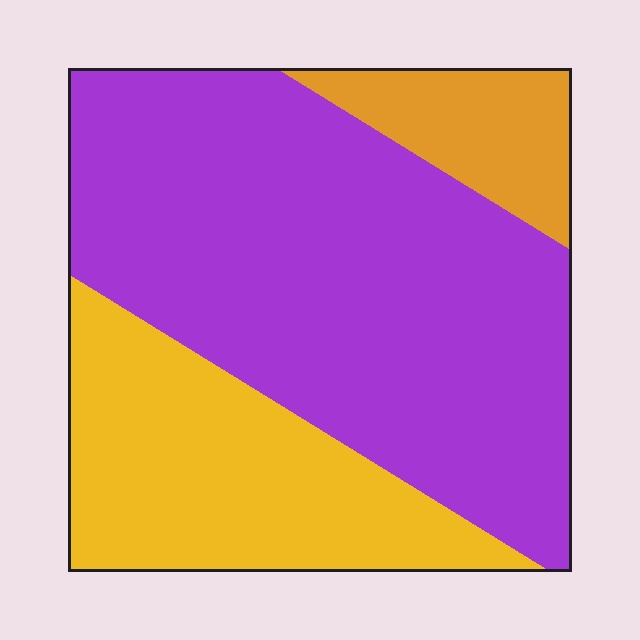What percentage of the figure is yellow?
Yellow takes up about one quarter (1/4) of the figure.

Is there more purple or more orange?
Purple.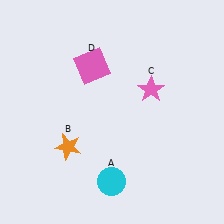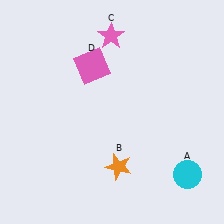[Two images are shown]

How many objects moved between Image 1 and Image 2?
3 objects moved between the two images.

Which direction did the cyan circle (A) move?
The cyan circle (A) moved right.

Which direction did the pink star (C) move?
The pink star (C) moved up.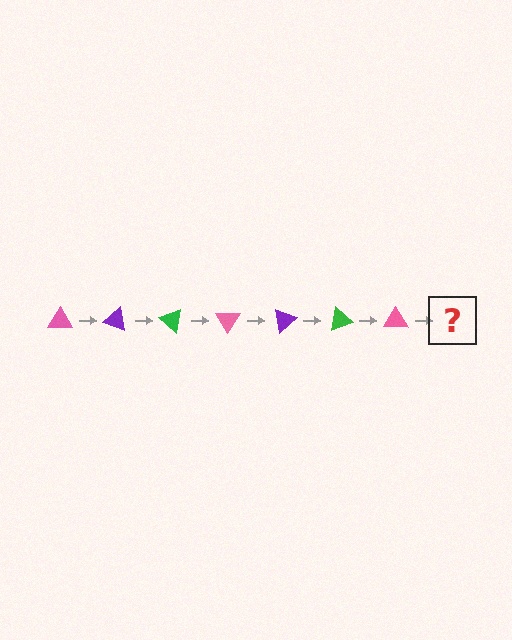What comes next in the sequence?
The next element should be a purple triangle, rotated 140 degrees from the start.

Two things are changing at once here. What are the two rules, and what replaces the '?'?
The two rules are that it rotates 20 degrees each step and the color cycles through pink, purple, and green. The '?' should be a purple triangle, rotated 140 degrees from the start.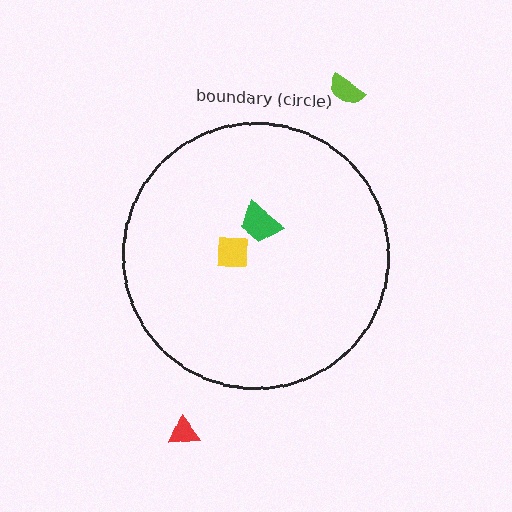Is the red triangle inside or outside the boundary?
Outside.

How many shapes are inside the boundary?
2 inside, 2 outside.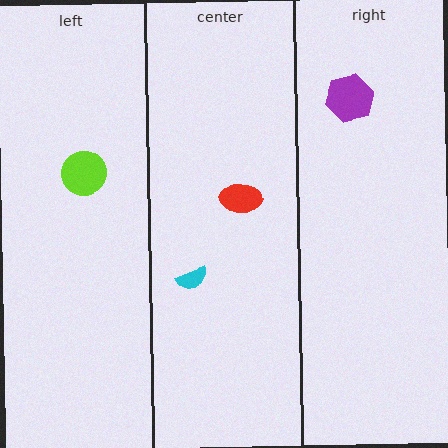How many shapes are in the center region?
2.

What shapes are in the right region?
The purple hexagon.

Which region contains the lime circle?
The left region.